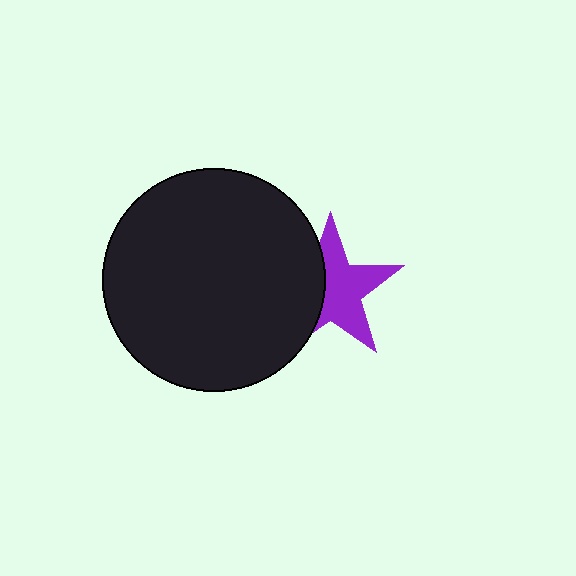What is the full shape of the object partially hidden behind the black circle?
The partially hidden object is a purple star.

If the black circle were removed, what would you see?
You would see the complete purple star.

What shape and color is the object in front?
The object in front is a black circle.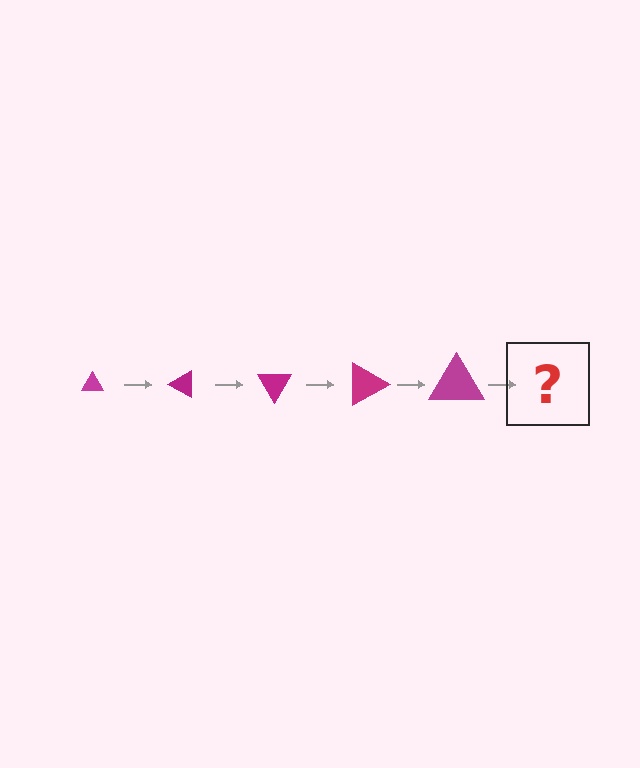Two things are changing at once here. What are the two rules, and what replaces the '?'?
The two rules are that the triangle grows larger each step and it rotates 30 degrees each step. The '?' should be a triangle, larger than the previous one and rotated 150 degrees from the start.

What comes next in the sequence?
The next element should be a triangle, larger than the previous one and rotated 150 degrees from the start.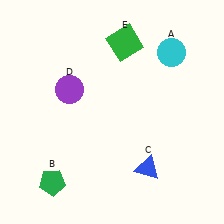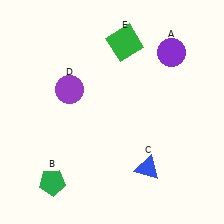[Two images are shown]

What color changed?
The circle (A) changed from cyan in Image 1 to purple in Image 2.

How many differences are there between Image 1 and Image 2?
There is 1 difference between the two images.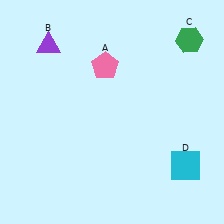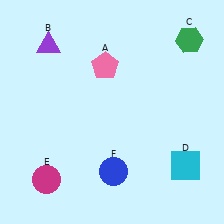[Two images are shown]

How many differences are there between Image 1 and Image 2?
There are 2 differences between the two images.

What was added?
A magenta circle (E), a blue circle (F) were added in Image 2.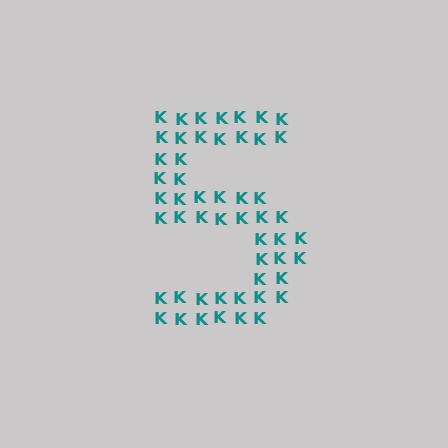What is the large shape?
The large shape is the digit 5.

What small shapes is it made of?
It is made of small letter K's.